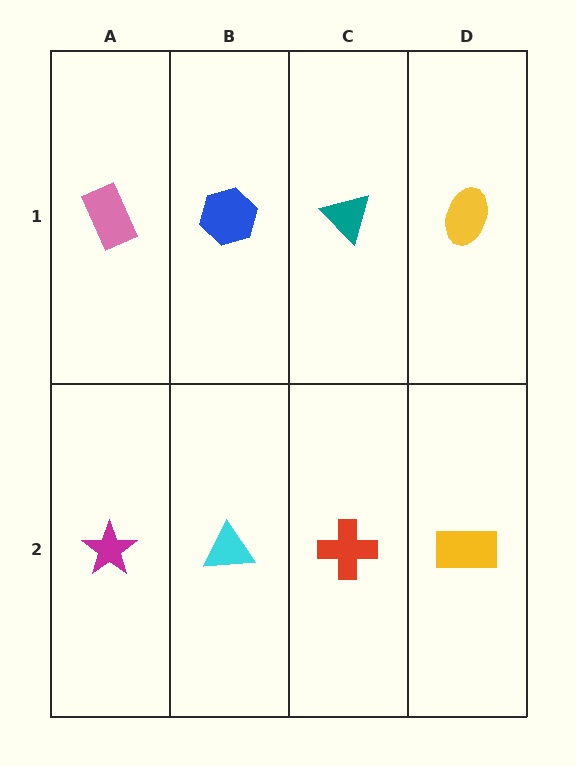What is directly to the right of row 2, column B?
A red cross.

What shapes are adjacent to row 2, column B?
A blue hexagon (row 1, column B), a magenta star (row 2, column A), a red cross (row 2, column C).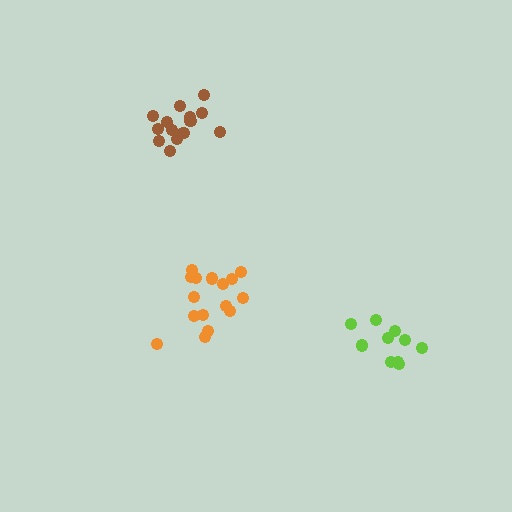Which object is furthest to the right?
The lime cluster is rightmost.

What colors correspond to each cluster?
The clusters are colored: orange, lime, brown.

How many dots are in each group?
Group 1: 16 dots, Group 2: 10 dots, Group 3: 14 dots (40 total).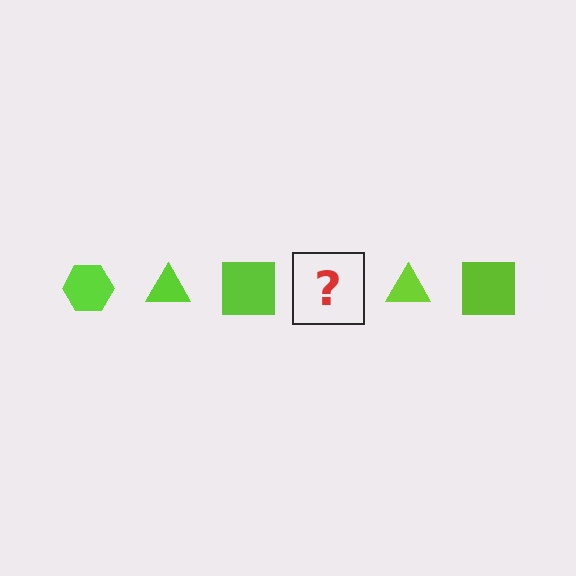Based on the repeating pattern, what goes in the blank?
The blank should be a lime hexagon.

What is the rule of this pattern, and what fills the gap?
The rule is that the pattern cycles through hexagon, triangle, square shapes in lime. The gap should be filled with a lime hexagon.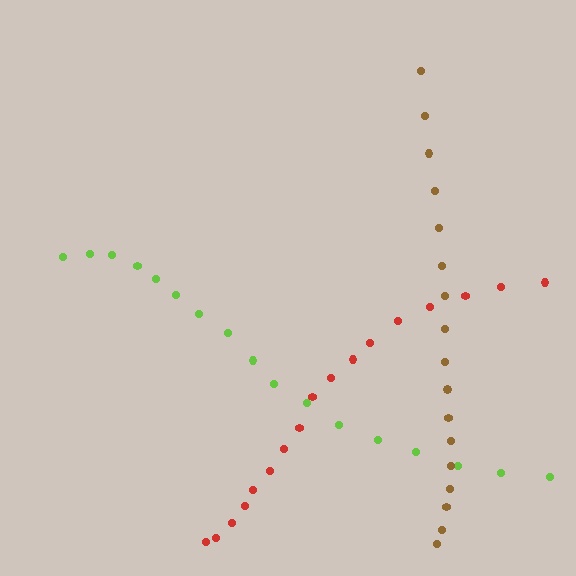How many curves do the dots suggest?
There are 3 distinct paths.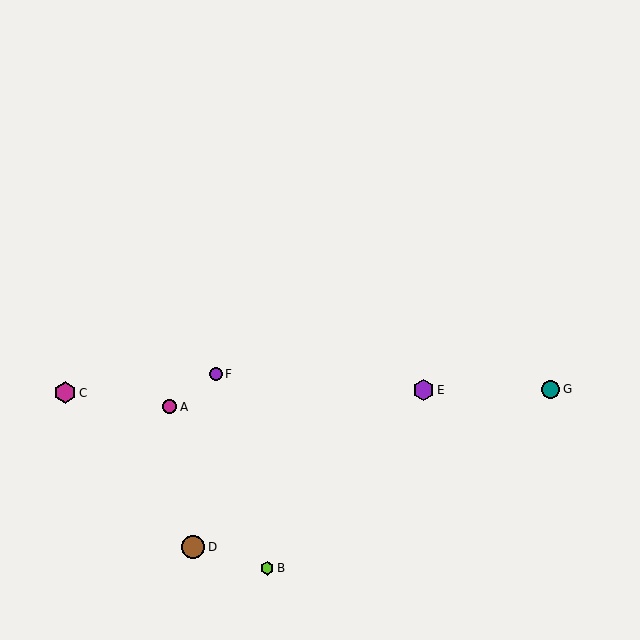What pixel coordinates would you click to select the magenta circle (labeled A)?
Click at (170, 407) to select the magenta circle A.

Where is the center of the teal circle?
The center of the teal circle is at (551, 389).